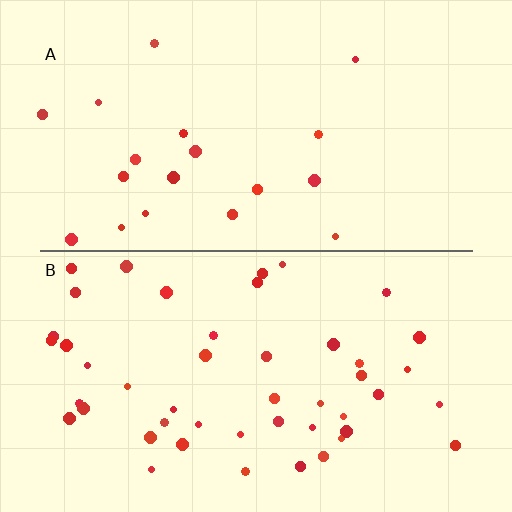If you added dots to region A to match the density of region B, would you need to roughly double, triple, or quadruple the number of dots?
Approximately double.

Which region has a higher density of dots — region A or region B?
B (the bottom).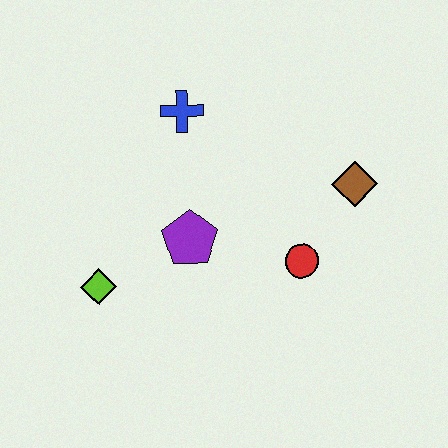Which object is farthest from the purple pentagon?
The brown diamond is farthest from the purple pentagon.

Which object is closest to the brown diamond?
The red circle is closest to the brown diamond.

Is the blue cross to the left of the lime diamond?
No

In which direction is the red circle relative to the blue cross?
The red circle is below the blue cross.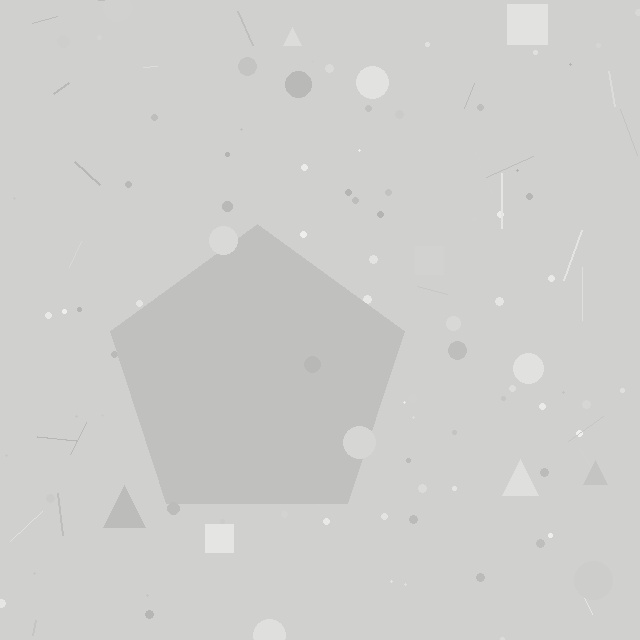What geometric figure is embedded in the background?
A pentagon is embedded in the background.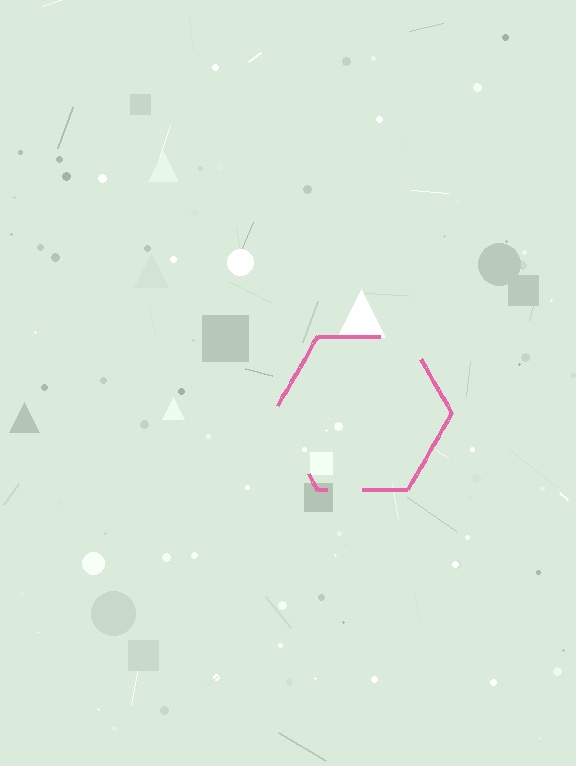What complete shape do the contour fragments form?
The contour fragments form a hexagon.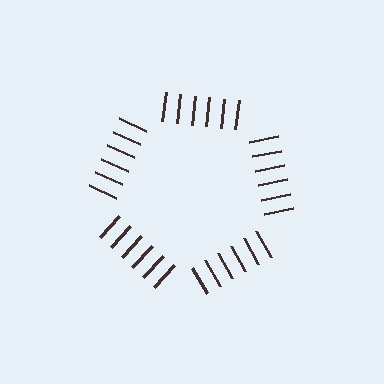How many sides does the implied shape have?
5 sides — the line-ends trace a pentagon.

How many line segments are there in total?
30 — 6 along each of the 5 edges.